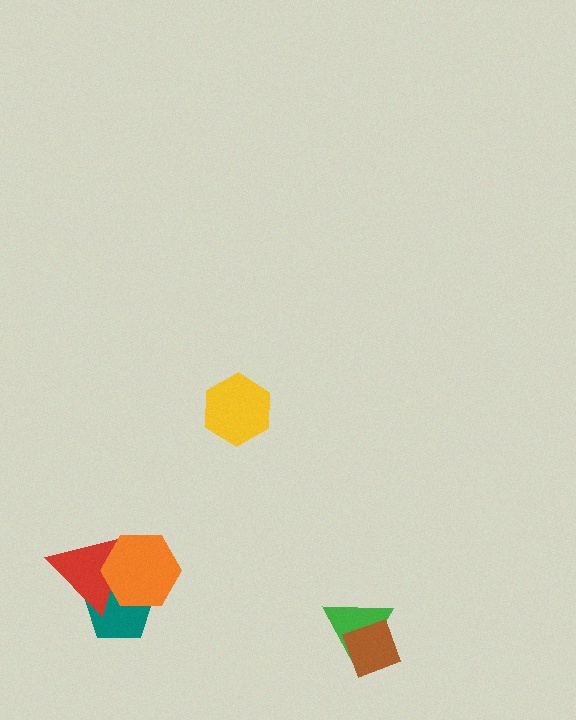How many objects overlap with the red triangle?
2 objects overlap with the red triangle.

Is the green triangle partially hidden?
Yes, it is partially covered by another shape.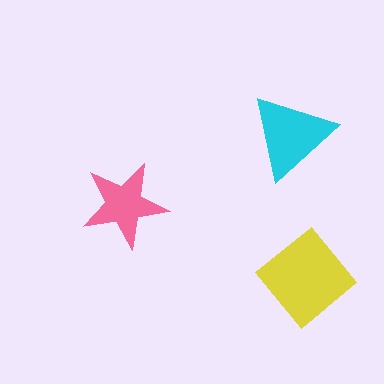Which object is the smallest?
The pink star.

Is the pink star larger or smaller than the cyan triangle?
Smaller.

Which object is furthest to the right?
The yellow diamond is rightmost.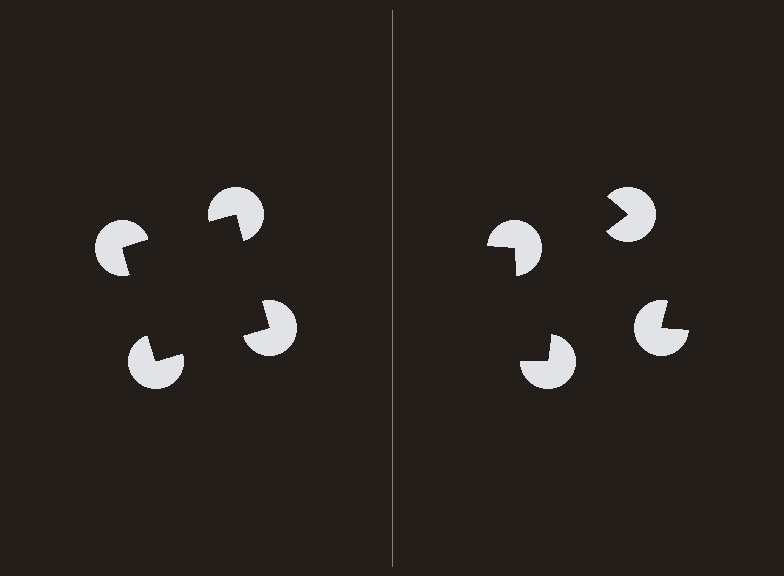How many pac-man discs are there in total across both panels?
8 — 4 on each side.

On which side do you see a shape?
An illusory square appears on the left side. On the right side the wedge cuts are rotated, so no coherent shape forms.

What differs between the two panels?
The pac-man discs are positioned identically on both sides; only the wedge orientations differ. On the left they align to a square; on the right they are misaligned.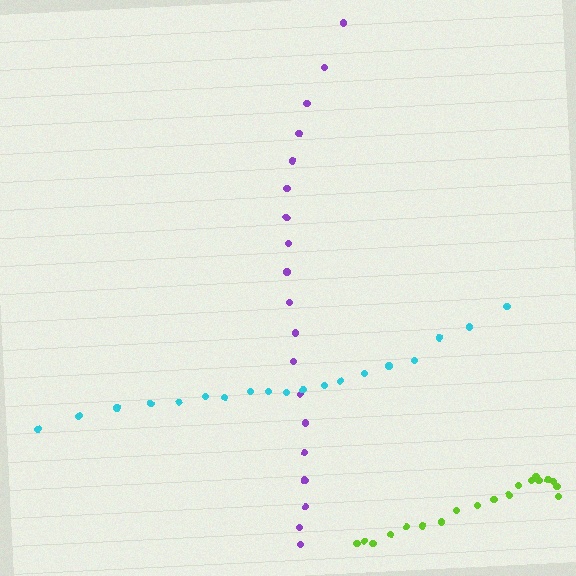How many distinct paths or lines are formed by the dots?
There are 3 distinct paths.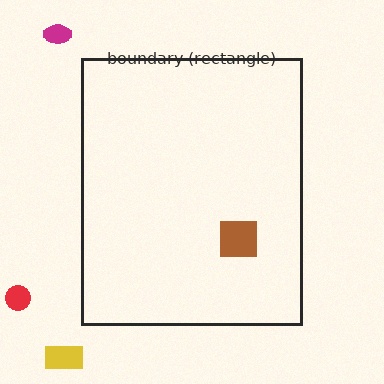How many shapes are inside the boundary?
1 inside, 3 outside.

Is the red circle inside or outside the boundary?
Outside.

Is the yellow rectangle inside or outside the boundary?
Outside.